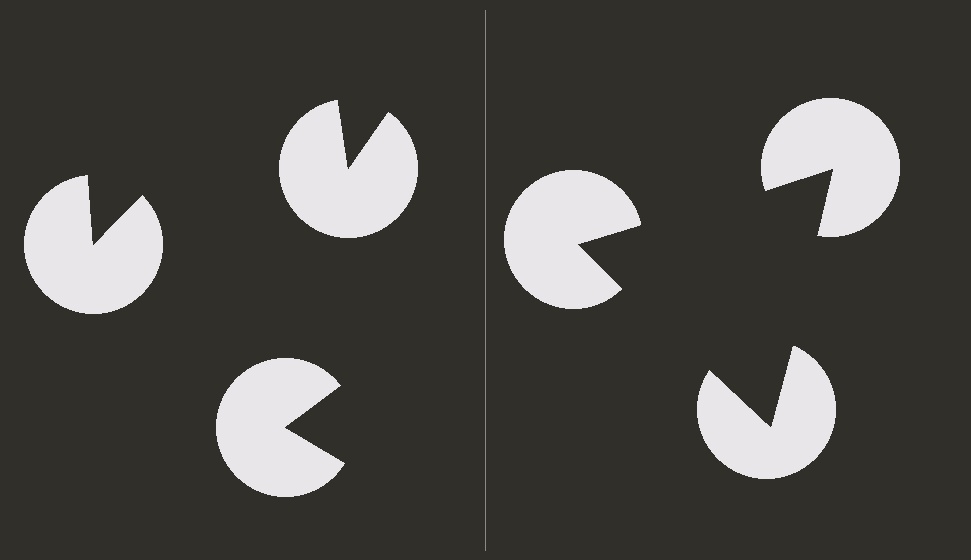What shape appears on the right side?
An illusory triangle.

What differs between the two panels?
The pac-man discs are positioned identically on both sides; only the wedge orientations differ. On the right they align to a triangle; on the left they are misaligned.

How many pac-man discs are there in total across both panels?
6 — 3 on each side.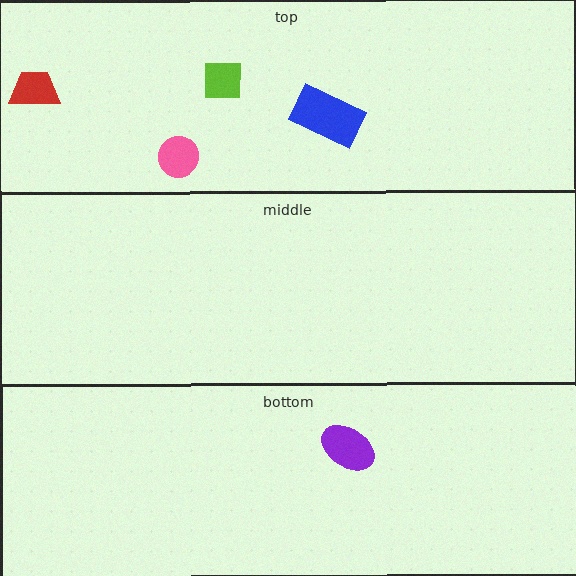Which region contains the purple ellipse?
The bottom region.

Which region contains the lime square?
The top region.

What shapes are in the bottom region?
The purple ellipse.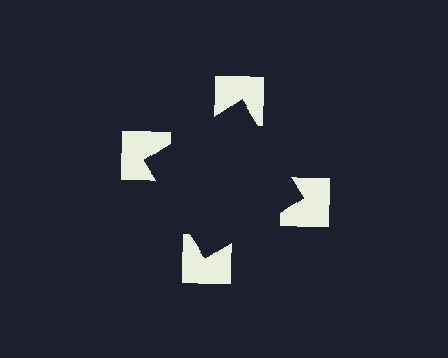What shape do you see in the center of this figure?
An illusory square — its edges are inferred from the aligned wedge cuts in the notched squares, not physically drawn.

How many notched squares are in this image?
There are 4 — one at each vertex of the illusory square.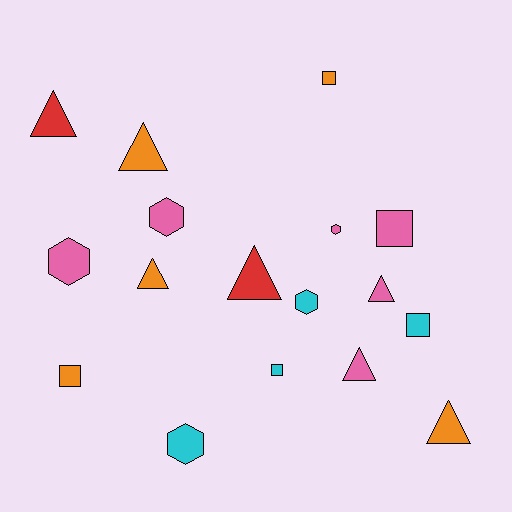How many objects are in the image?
There are 17 objects.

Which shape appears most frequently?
Triangle, with 7 objects.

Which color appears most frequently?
Pink, with 6 objects.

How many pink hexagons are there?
There are 3 pink hexagons.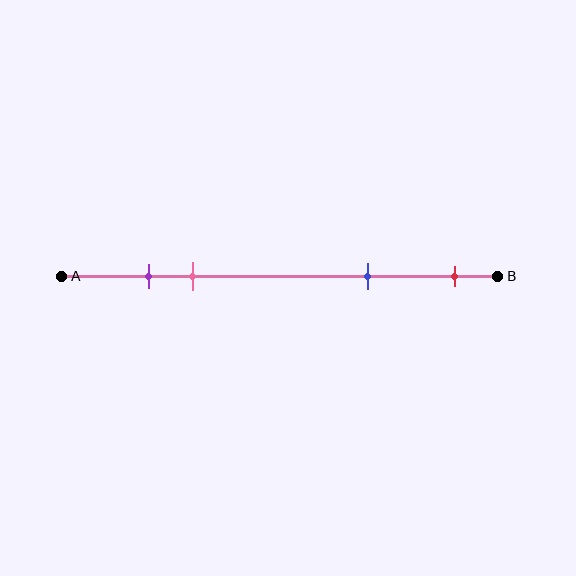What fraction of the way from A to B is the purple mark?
The purple mark is approximately 20% (0.2) of the way from A to B.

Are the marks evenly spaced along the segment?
No, the marks are not evenly spaced.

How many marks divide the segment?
There are 4 marks dividing the segment.